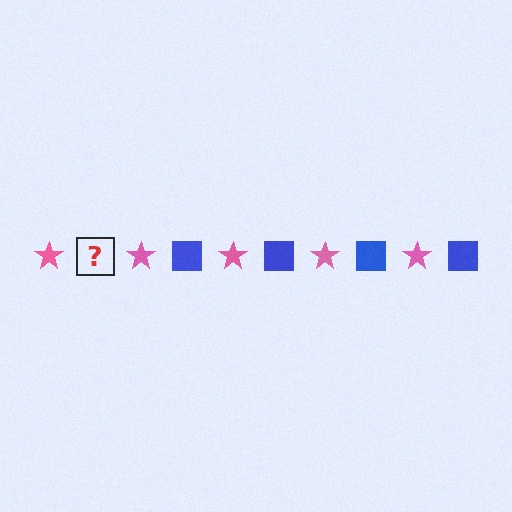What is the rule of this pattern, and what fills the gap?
The rule is that the pattern alternates between pink star and blue square. The gap should be filled with a blue square.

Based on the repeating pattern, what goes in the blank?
The blank should be a blue square.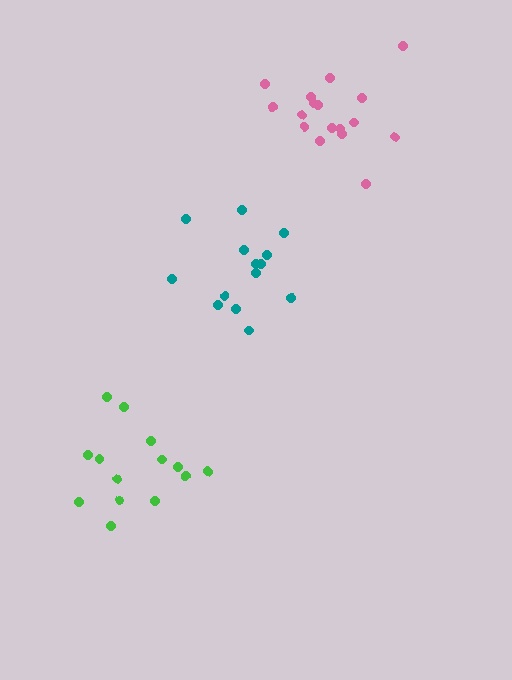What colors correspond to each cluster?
The clusters are colored: teal, green, pink.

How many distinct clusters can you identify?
There are 3 distinct clusters.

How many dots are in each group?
Group 1: 14 dots, Group 2: 14 dots, Group 3: 17 dots (45 total).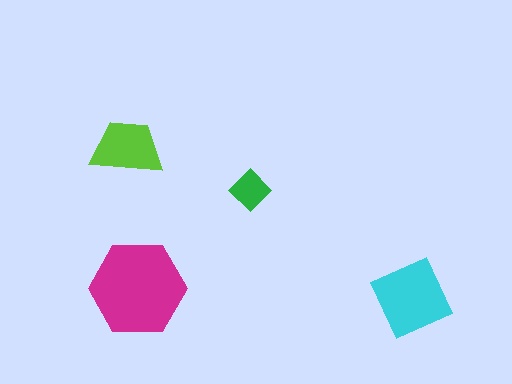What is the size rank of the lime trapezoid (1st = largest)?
3rd.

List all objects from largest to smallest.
The magenta hexagon, the cyan square, the lime trapezoid, the green diamond.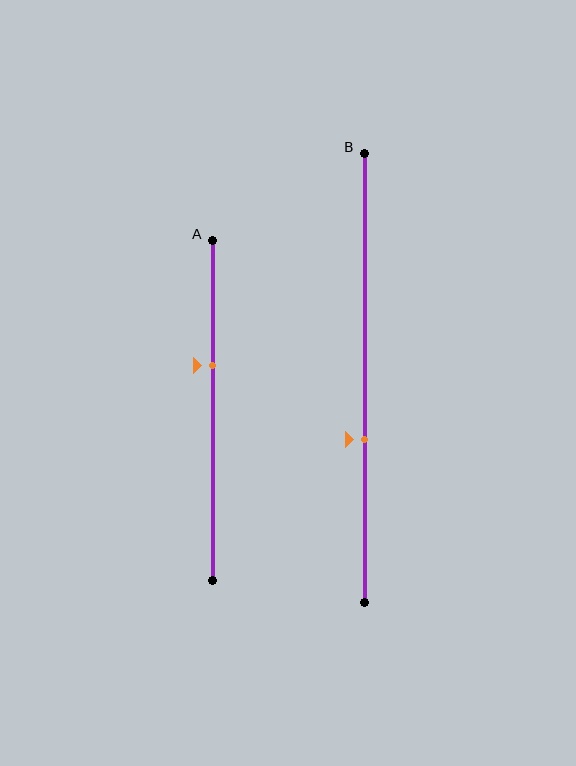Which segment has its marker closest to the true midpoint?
Segment A has its marker closest to the true midpoint.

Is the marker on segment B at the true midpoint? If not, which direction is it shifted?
No, the marker on segment B is shifted downward by about 14% of the segment length.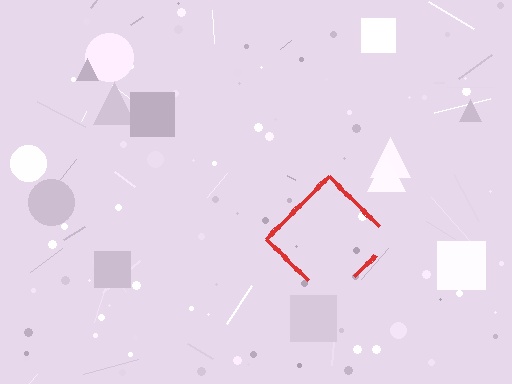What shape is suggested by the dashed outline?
The dashed outline suggests a diamond.